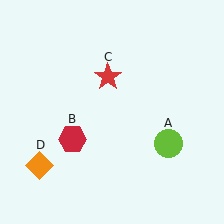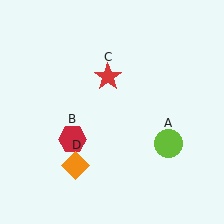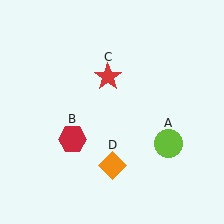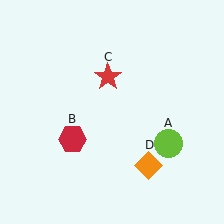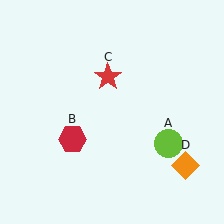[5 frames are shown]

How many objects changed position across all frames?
1 object changed position: orange diamond (object D).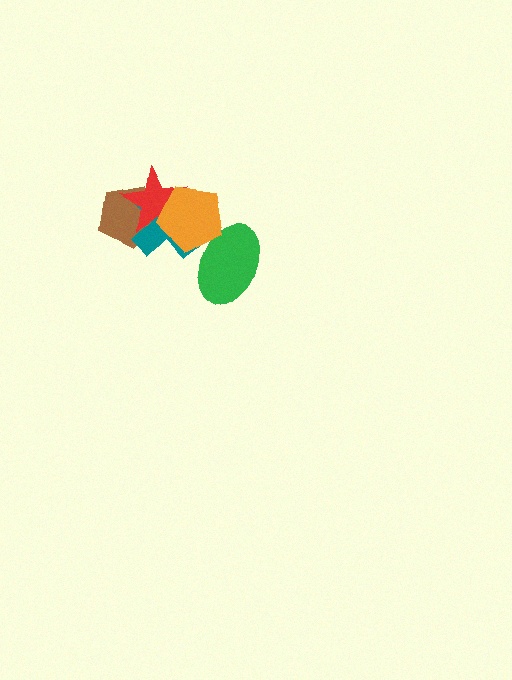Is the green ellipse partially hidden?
Yes, it is partially covered by another shape.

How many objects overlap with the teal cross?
3 objects overlap with the teal cross.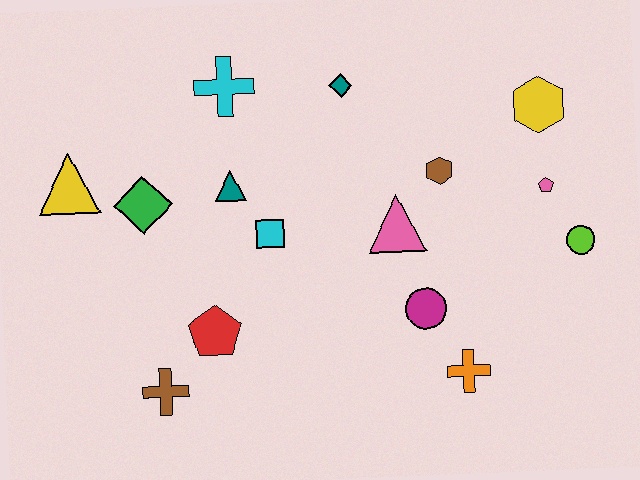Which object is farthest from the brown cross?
The yellow hexagon is farthest from the brown cross.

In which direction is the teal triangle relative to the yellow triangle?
The teal triangle is to the right of the yellow triangle.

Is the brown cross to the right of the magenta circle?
No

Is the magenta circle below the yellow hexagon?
Yes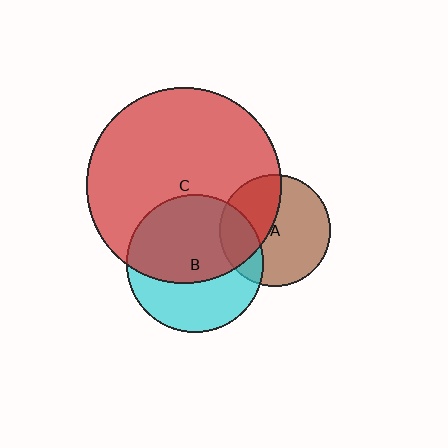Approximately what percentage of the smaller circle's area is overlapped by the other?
Approximately 60%.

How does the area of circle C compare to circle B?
Approximately 2.0 times.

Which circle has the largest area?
Circle C (red).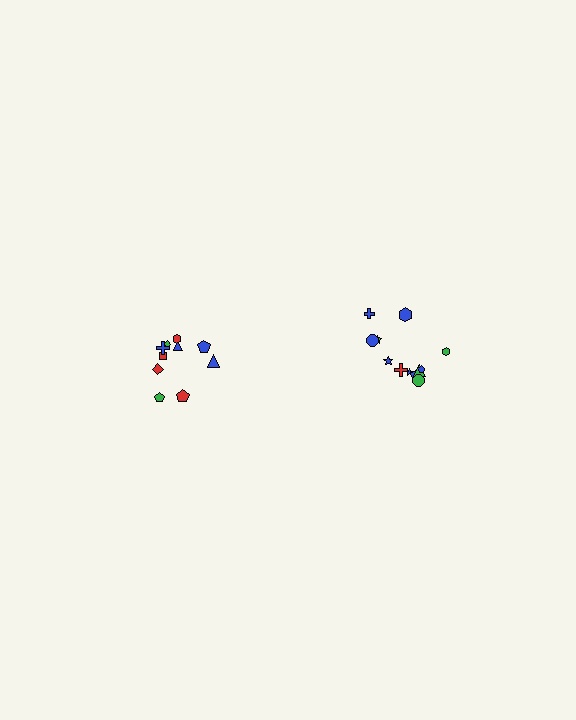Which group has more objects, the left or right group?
The right group.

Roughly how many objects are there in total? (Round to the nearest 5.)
Roughly 20 objects in total.